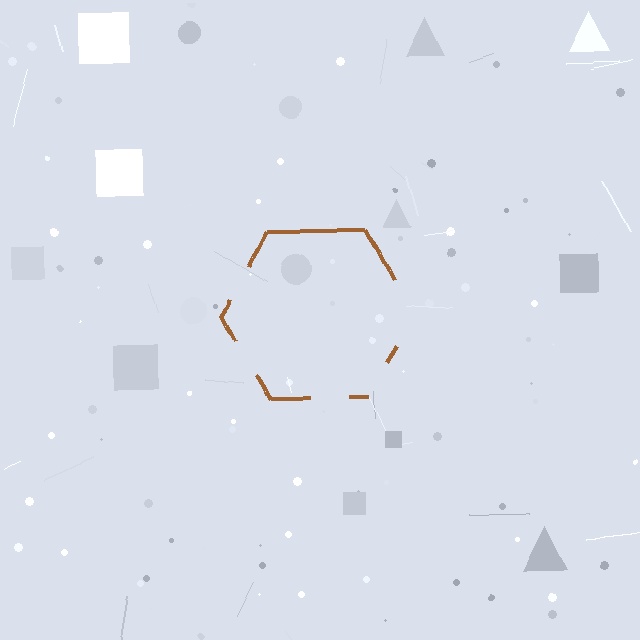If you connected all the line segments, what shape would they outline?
They would outline a hexagon.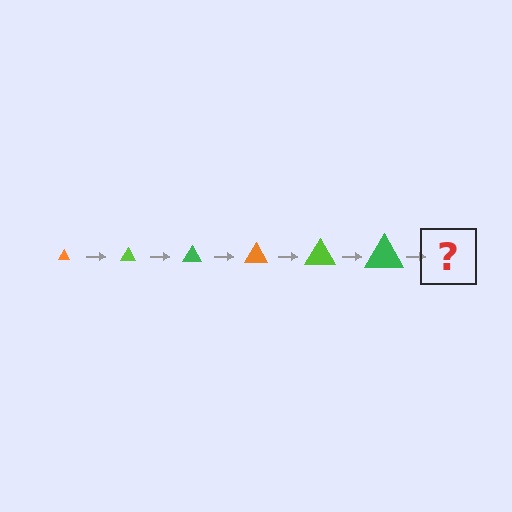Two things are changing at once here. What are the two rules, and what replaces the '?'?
The two rules are that the triangle grows larger each step and the color cycles through orange, lime, and green. The '?' should be an orange triangle, larger than the previous one.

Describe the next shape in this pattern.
It should be an orange triangle, larger than the previous one.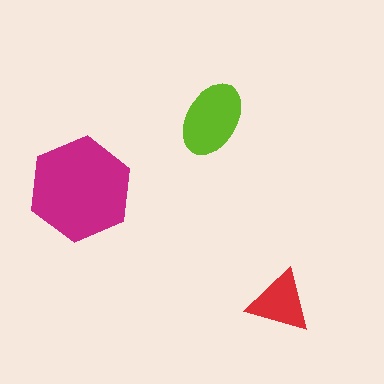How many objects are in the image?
There are 3 objects in the image.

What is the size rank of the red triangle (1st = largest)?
3rd.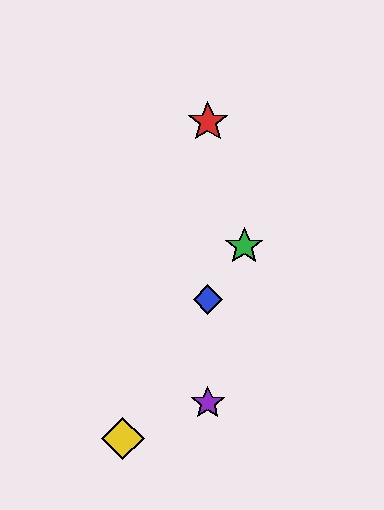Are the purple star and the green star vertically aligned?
No, the purple star is at x≈208 and the green star is at x≈244.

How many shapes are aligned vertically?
3 shapes (the red star, the blue diamond, the purple star) are aligned vertically.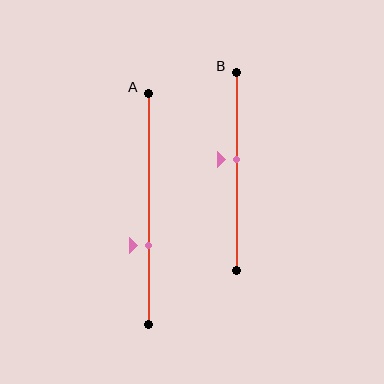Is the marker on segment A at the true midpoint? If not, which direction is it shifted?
No, the marker on segment A is shifted downward by about 16% of the segment length.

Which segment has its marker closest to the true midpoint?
Segment B has its marker closest to the true midpoint.